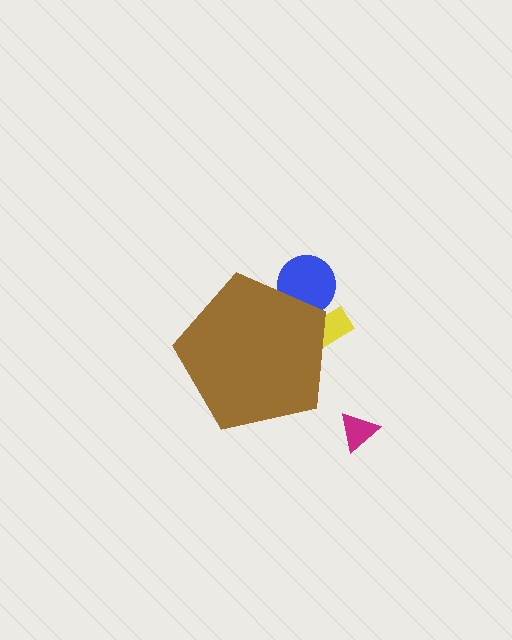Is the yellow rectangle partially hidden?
Yes, the yellow rectangle is partially hidden behind the brown pentagon.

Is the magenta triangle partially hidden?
No, the magenta triangle is fully visible.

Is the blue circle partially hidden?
Yes, the blue circle is partially hidden behind the brown pentagon.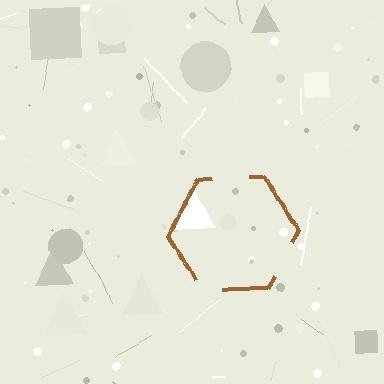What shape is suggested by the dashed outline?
The dashed outline suggests a hexagon.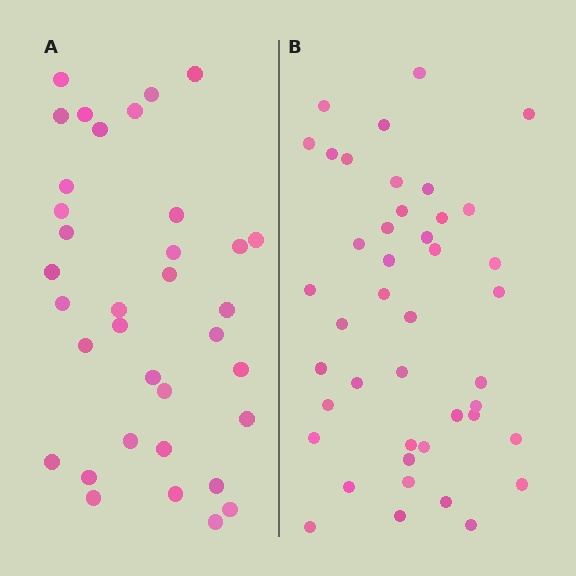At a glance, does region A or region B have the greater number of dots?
Region B (the right region) has more dots.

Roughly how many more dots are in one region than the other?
Region B has roughly 8 or so more dots than region A.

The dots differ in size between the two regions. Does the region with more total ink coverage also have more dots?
No. Region A has more total ink coverage because its dots are larger, but region B actually contains more individual dots. Total area can be misleading — the number of items is what matters here.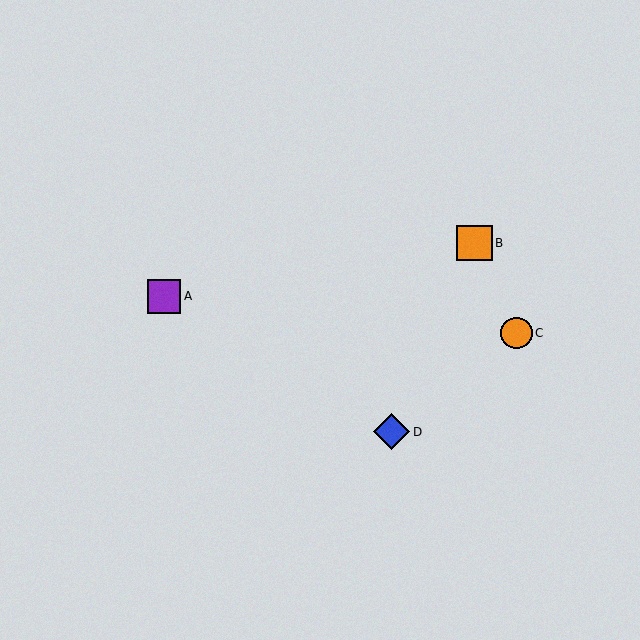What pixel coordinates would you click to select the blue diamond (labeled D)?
Click at (392, 432) to select the blue diamond D.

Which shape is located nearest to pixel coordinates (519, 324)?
The orange circle (labeled C) at (516, 333) is nearest to that location.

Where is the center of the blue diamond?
The center of the blue diamond is at (392, 432).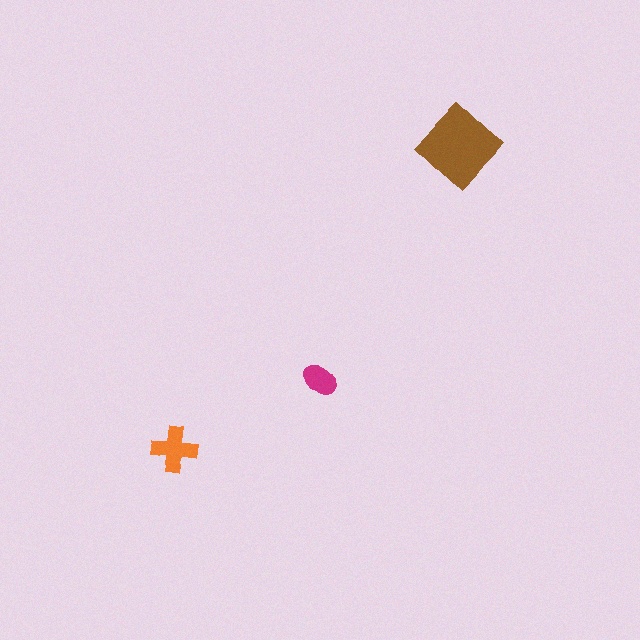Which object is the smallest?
The magenta ellipse.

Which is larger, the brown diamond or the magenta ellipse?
The brown diamond.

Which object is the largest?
The brown diamond.